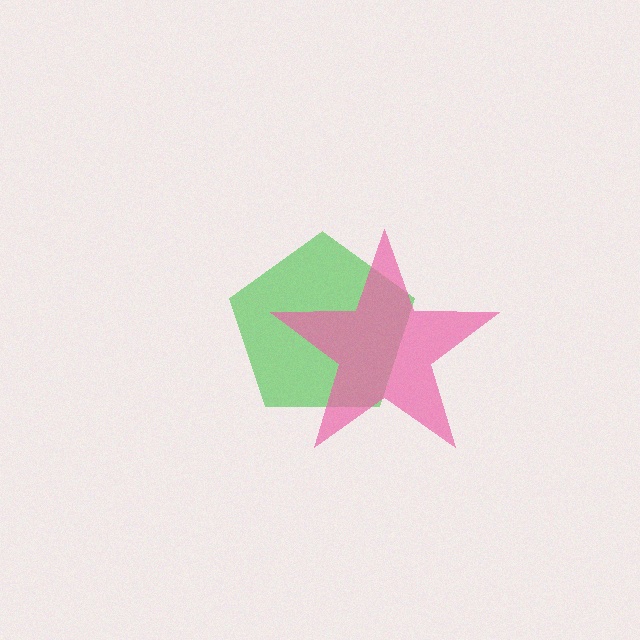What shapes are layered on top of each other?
The layered shapes are: a green pentagon, a pink star.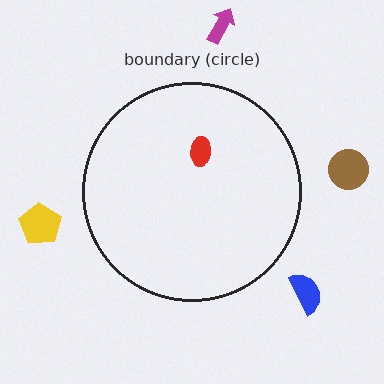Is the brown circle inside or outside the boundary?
Outside.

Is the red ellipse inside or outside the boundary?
Inside.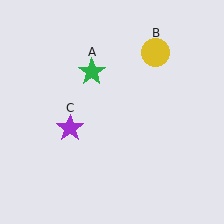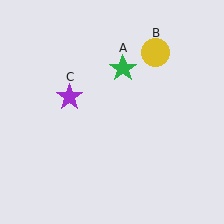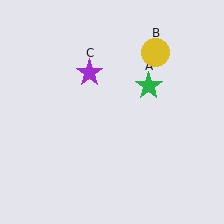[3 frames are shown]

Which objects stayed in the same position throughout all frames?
Yellow circle (object B) remained stationary.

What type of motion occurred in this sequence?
The green star (object A), purple star (object C) rotated clockwise around the center of the scene.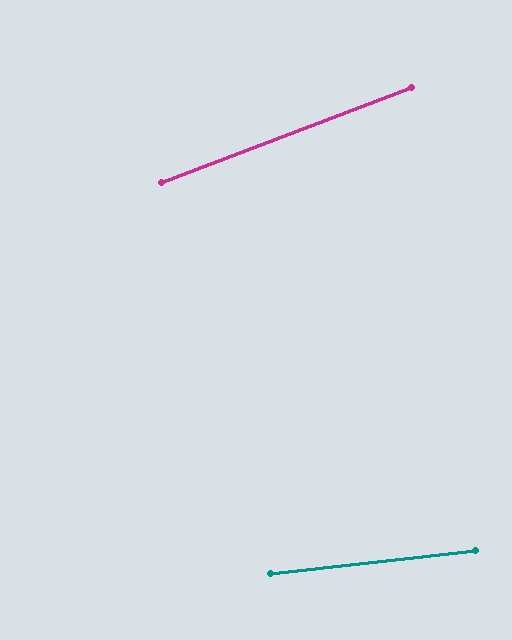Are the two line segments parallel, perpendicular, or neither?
Neither parallel nor perpendicular — they differ by about 14°.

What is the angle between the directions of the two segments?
Approximately 14 degrees.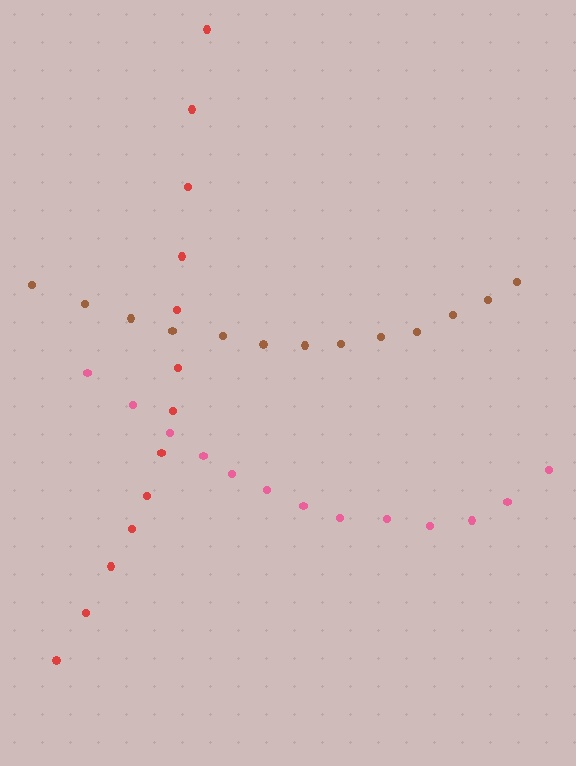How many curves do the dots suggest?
There are 3 distinct paths.